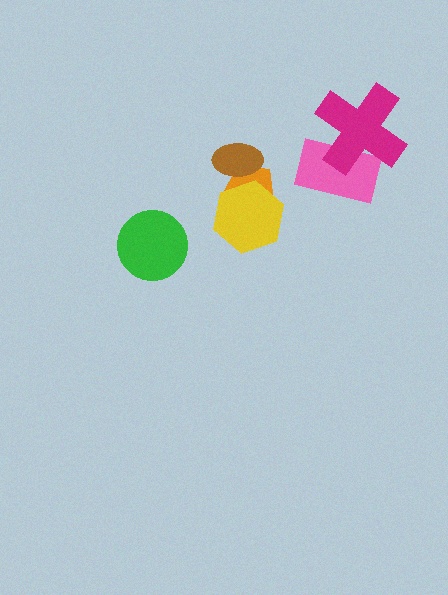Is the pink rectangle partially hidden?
Yes, it is partially covered by another shape.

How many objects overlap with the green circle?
0 objects overlap with the green circle.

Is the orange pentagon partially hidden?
Yes, it is partially covered by another shape.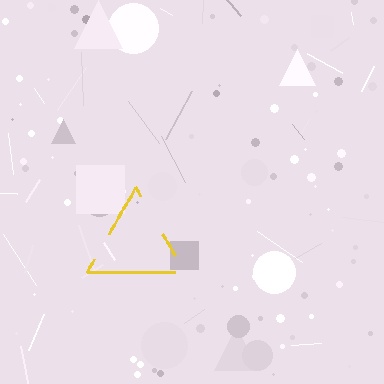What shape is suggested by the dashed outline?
The dashed outline suggests a triangle.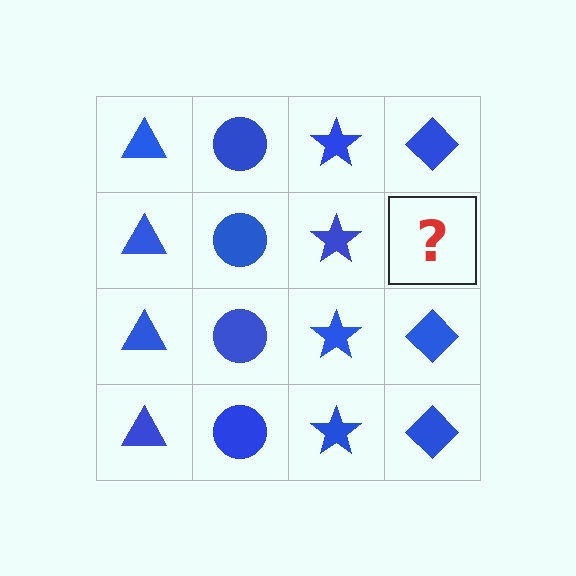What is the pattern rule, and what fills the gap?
The rule is that each column has a consistent shape. The gap should be filled with a blue diamond.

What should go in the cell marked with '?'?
The missing cell should contain a blue diamond.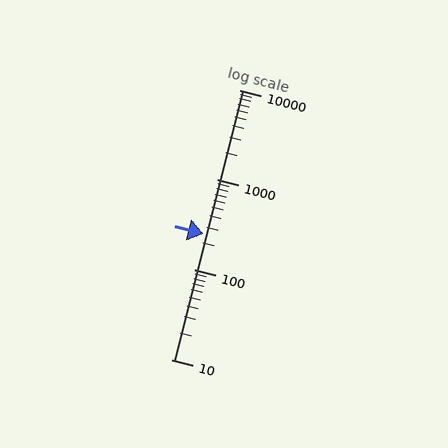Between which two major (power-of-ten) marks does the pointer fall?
The pointer is between 100 and 1000.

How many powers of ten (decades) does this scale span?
The scale spans 3 decades, from 10 to 10000.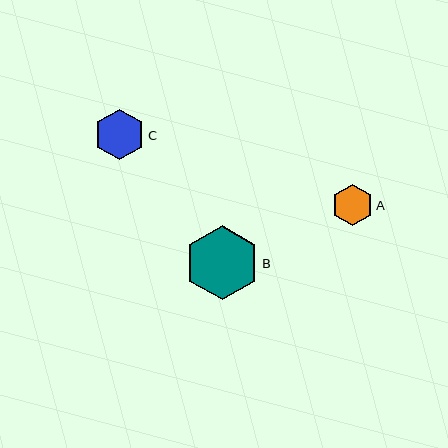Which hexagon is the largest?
Hexagon B is the largest with a size of approximately 74 pixels.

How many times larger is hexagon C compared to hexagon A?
Hexagon C is approximately 1.2 times the size of hexagon A.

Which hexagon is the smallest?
Hexagon A is the smallest with a size of approximately 41 pixels.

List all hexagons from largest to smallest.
From largest to smallest: B, C, A.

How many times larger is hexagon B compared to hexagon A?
Hexagon B is approximately 1.8 times the size of hexagon A.